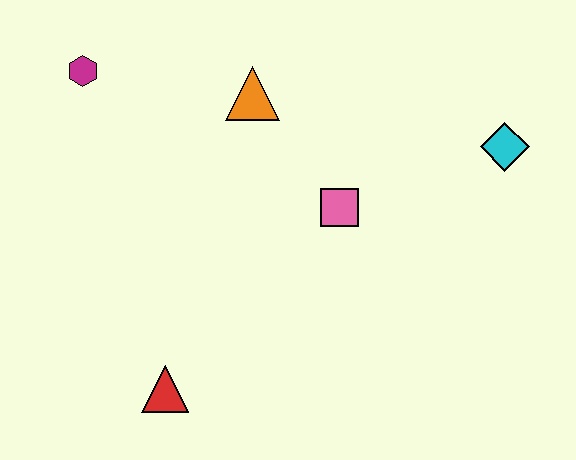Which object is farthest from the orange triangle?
The red triangle is farthest from the orange triangle.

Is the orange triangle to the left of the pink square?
Yes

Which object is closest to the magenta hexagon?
The orange triangle is closest to the magenta hexagon.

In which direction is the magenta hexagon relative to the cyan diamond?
The magenta hexagon is to the left of the cyan diamond.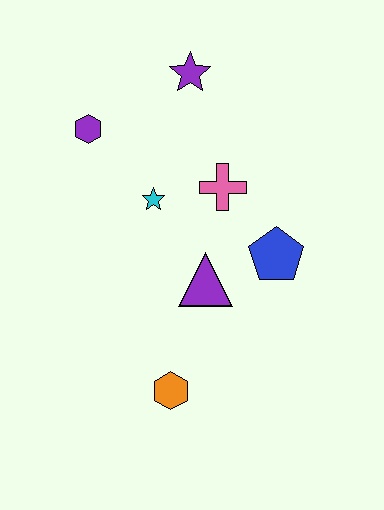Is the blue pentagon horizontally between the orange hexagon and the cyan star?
No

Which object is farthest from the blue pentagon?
The purple hexagon is farthest from the blue pentagon.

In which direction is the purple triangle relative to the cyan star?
The purple triangle is below the cyan star.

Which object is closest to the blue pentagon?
The purple triangle is closest to the blue pentagon.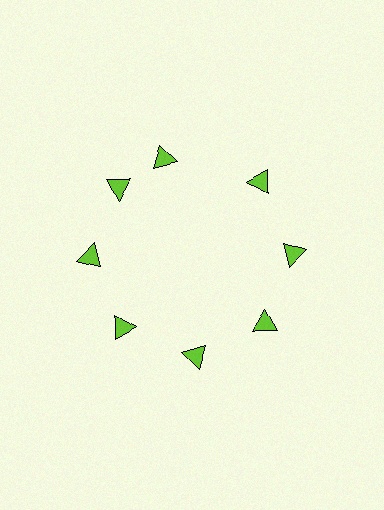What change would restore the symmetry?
The symmetry would be restored by rotating it back into even spacing with its neighbors so that all 8 triangles sit at equal angles and equal distance from the center.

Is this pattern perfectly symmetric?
No. The 8 lime triangles are arranged in a ring, but one element near the 12 o'clock position is rotated out of alignment along the ring, breaking the 8-fold rotational symmetry.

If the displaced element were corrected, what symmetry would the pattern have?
It would have 8-fold rotational symmetry — the pattern would map onto itself every 45 degrees.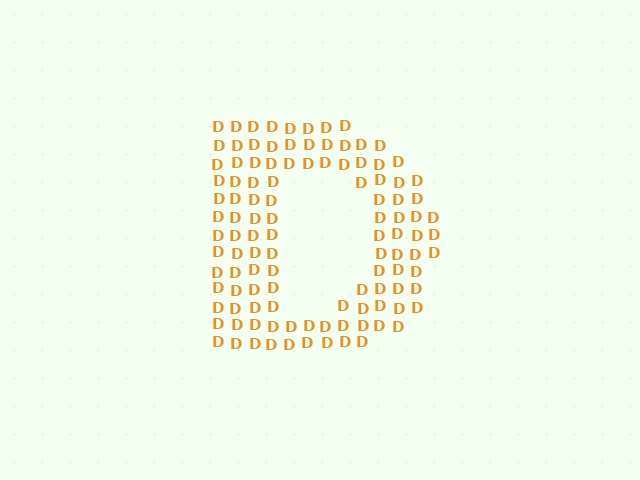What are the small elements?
The small elements are letter D's.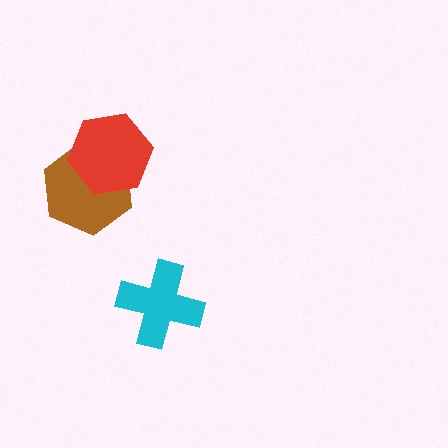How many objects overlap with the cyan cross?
0 objects overlap with the cyan cross.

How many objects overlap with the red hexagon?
1 object overlaps with the red hexagon.